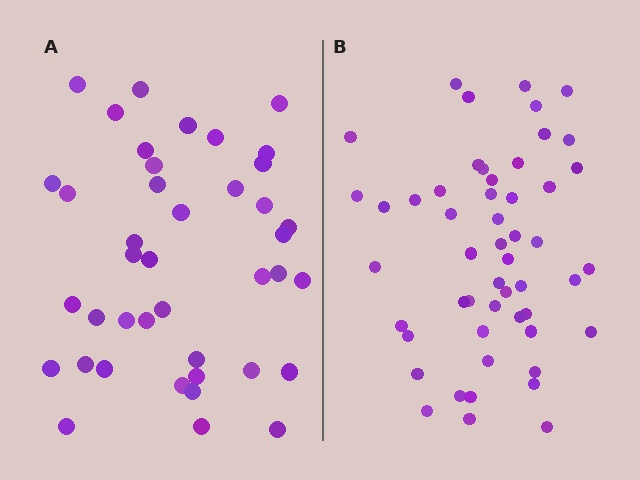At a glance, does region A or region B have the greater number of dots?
Region B (the right region) has more dots.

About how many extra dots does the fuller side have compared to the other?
Region B has roughly 12 or so more dots than region A.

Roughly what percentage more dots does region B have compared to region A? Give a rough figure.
About 25% more.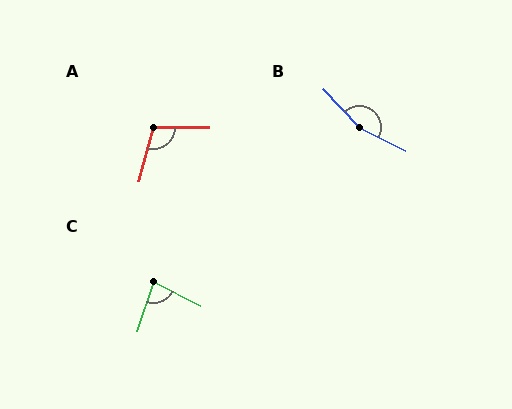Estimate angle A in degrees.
Approximately 104 degrees.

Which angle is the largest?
B, at approximately 159 degrees.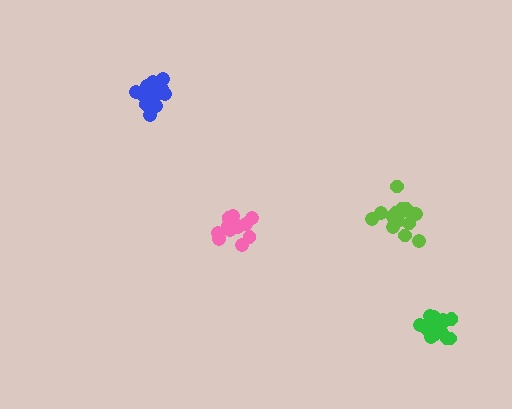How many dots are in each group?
Group 1: 15 dots, Group 2: 16 dots, Group 3: 19 dots, Group 4: 17 dots (67 total).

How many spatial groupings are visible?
There are 4 spatial groupings.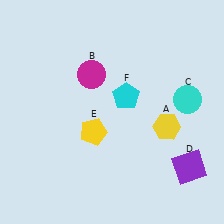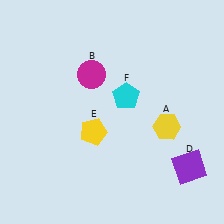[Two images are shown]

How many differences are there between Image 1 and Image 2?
There is 1 difference between the two images.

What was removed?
The cyan circle (C) was removed in Image 2.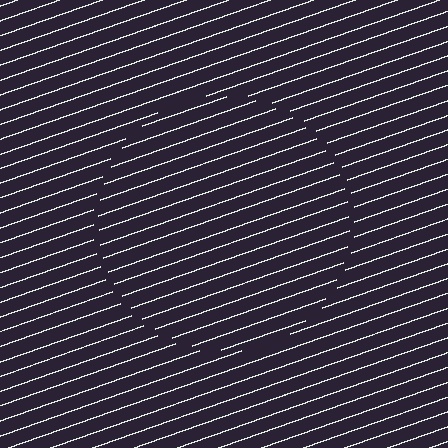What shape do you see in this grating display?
An illusory circle. The interior of the shape contains the same grating, shifted by half a period — the contour is defined by the phase discontinuity where line-ends from the inner and outer gratings abut.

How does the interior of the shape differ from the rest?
The interior of the shape contains the same grating, shifted by half a period — the contour is defined by the phase discontinuity where line-ends from the inner and outer gratings abut.